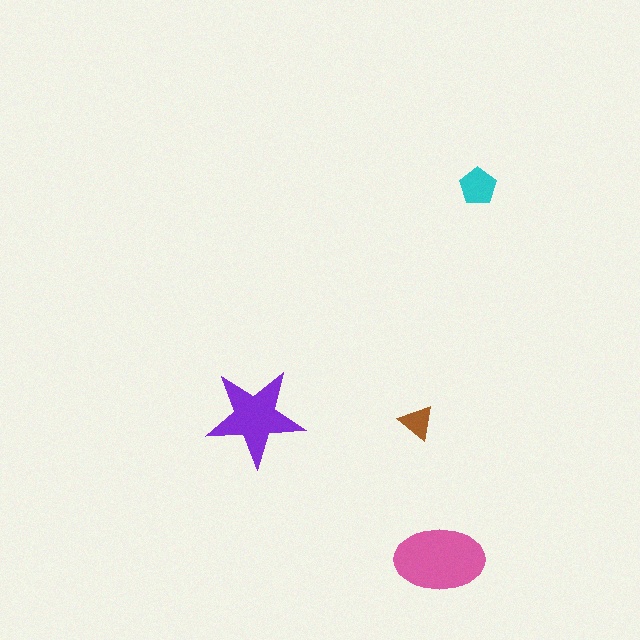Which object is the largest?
The pink ellipse.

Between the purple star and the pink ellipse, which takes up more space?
The pink ellipse.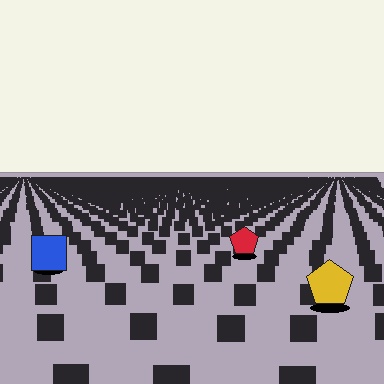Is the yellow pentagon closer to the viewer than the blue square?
Yes. The yellow pentagon is closer — you can tell from the texture gradient: the ground texture is coarser near it.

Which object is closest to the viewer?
The yellow pentagon is closest. The texture marks near it are larger and more spread out.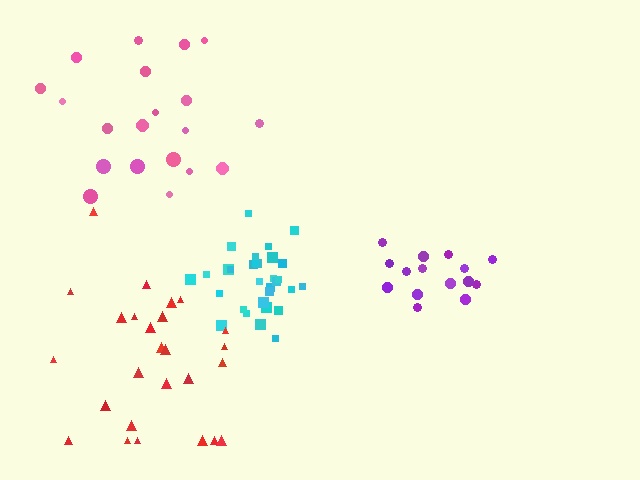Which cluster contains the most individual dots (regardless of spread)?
Cyan (31).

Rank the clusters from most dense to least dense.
cyan, purple, red, pink.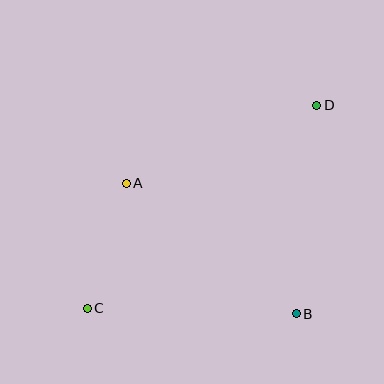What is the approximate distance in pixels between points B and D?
The distance between B and D is approximately 209 pixels.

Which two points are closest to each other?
Points A and C are closest to each other.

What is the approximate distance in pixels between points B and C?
The distance between B and C is approximately 209 pixels.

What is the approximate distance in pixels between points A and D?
The distance between A and D is approximately 206 pixels.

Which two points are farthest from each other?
Points C and D are farthest from each other.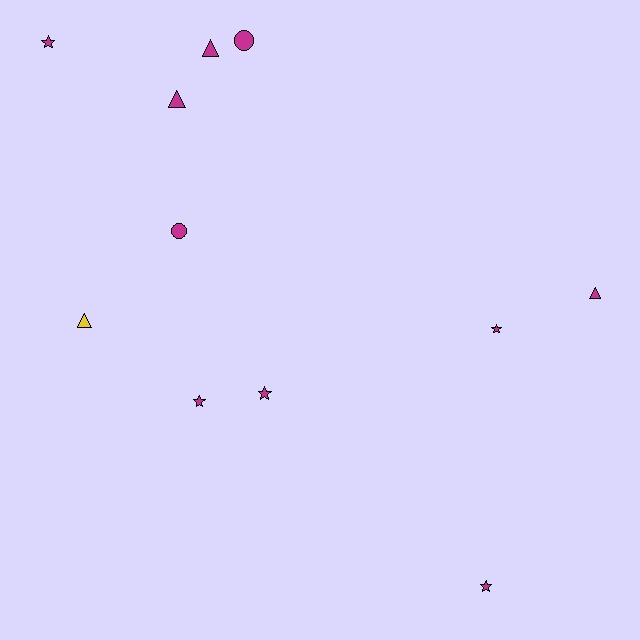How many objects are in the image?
There are 11 objects.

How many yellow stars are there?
There are no yellow stars.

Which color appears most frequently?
Magenta, with 10 objects.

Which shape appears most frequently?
Star, with 5 objects.